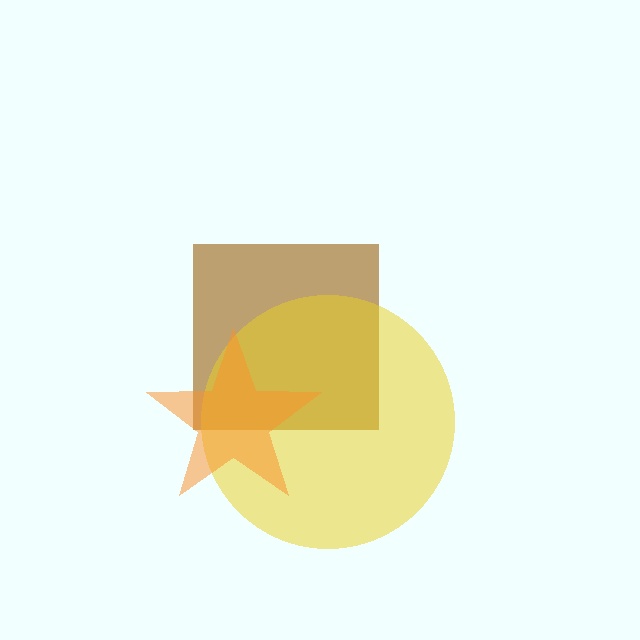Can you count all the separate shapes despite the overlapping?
Yes, there are 3 separate shapes.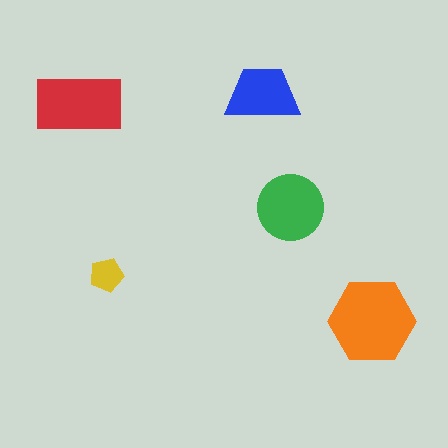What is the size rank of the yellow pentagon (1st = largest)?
5th.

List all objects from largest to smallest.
The orange hexagon, the red rectangle, the green circle, the blue trapezoid, the yellow pentagon.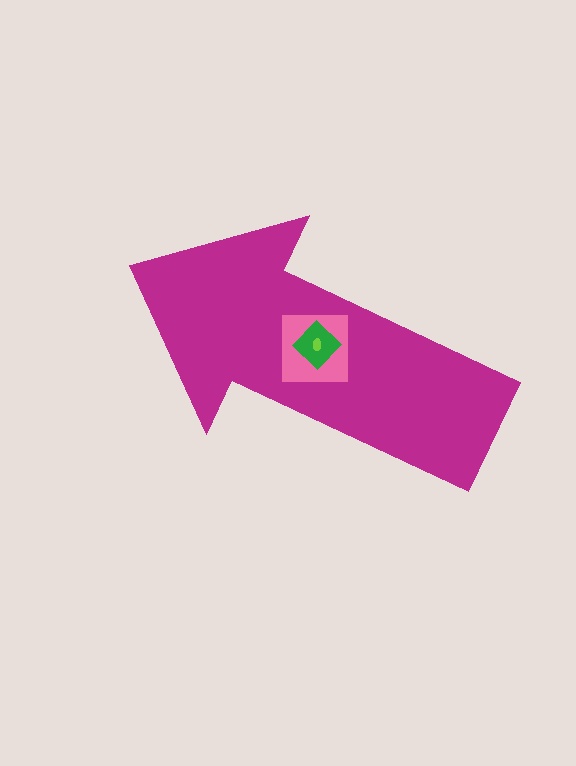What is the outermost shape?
The magenta arrow.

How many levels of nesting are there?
4.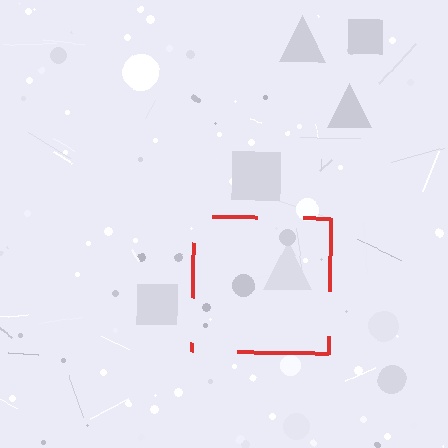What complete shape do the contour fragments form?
The contour fragments form a square.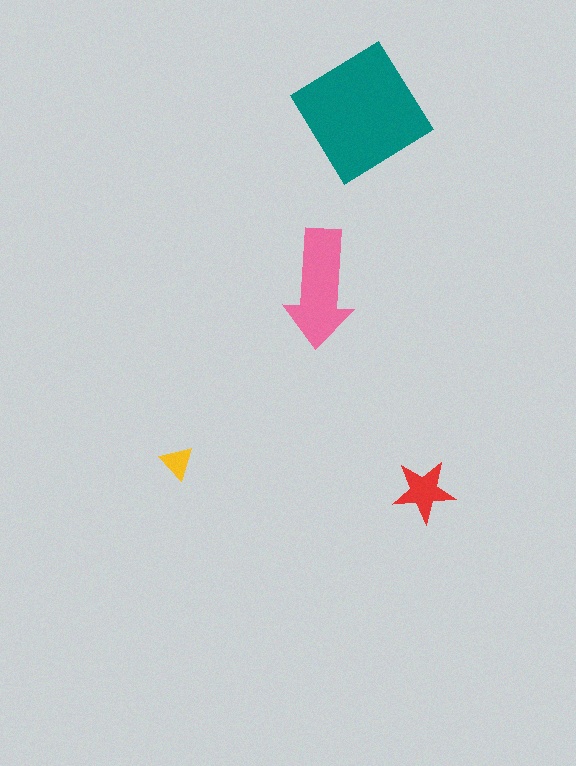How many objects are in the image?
There are 4 objects in the image.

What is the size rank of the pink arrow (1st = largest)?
2nd.